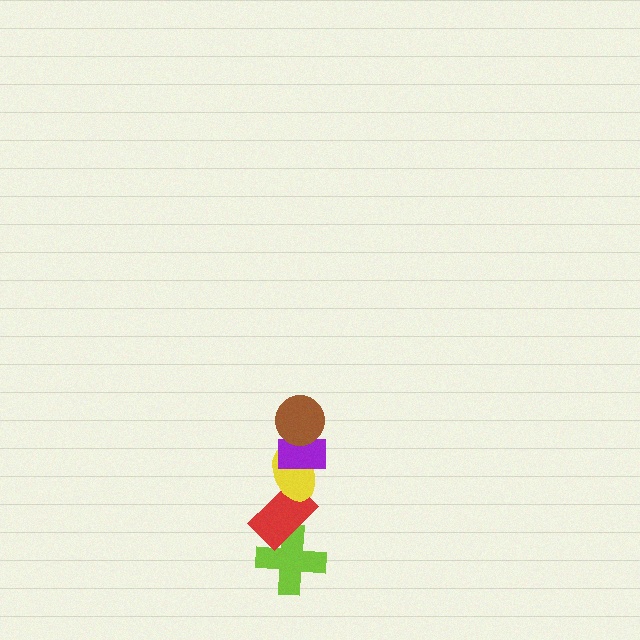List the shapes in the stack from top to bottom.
From top to bottom: the brown circle, the purple rectangle, the yellow ellipse, the red rectangle, the lime cross.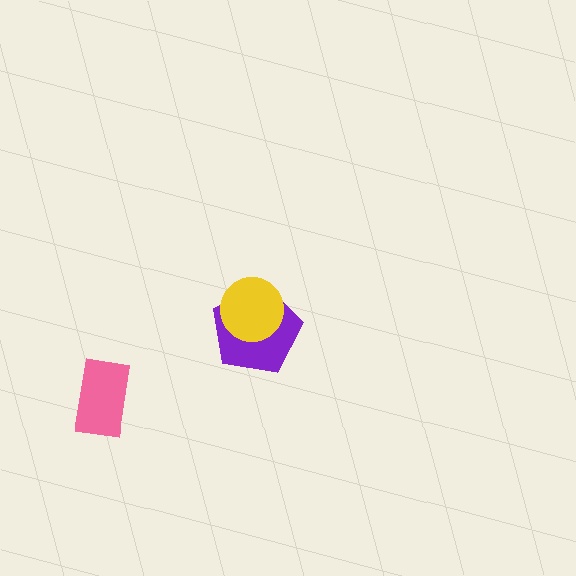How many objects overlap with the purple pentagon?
1 object overlaps with the purple pentagon.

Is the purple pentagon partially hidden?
Yes, it is partially covered by another shape.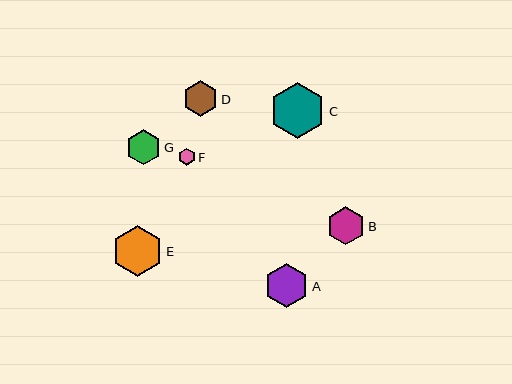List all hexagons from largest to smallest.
From largest to smallest: C, E, A, B, D, G, F.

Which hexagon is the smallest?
Hexagon F is the smallest with a size of approximately 17 pixels.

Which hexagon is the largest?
Hexagon C is the largest with a size of approximately 55 pixels.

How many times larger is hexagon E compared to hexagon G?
Hexagon E is approximately 1.4 times the size of hexagon G.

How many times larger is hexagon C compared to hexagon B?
Hexagon C is approximately 1.5 times the size of hexagon B.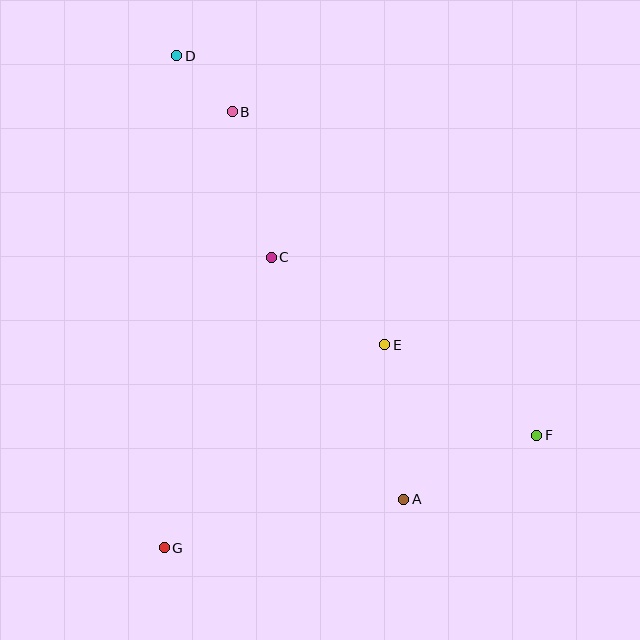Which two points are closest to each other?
Points B and D are closest to each other.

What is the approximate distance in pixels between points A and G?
The distance between A and G is approximately 244 pixels.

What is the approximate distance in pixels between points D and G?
The distance between D and G is approximately 492 pixels.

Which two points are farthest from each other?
Points D and F are farthest from each other.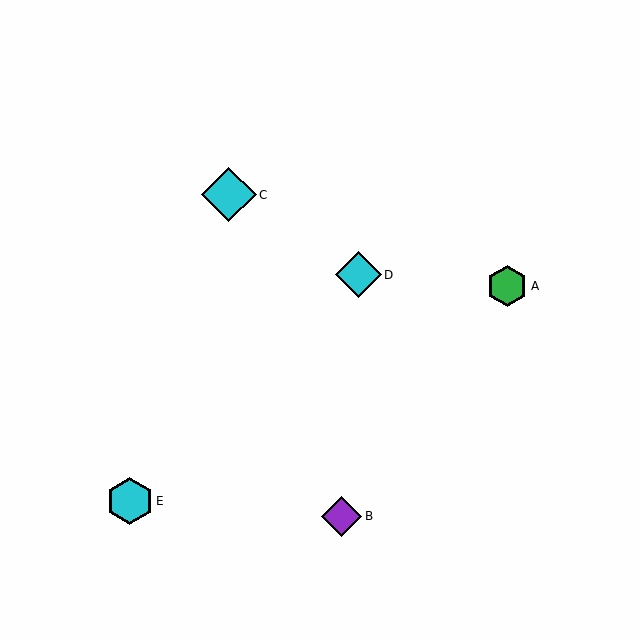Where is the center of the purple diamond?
The center of the purple diamond is at (342, 516).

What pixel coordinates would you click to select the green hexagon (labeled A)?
Click at (507, 286) to select the green hexagon A.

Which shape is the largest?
The cyan diamond (labeled C) is the largest.